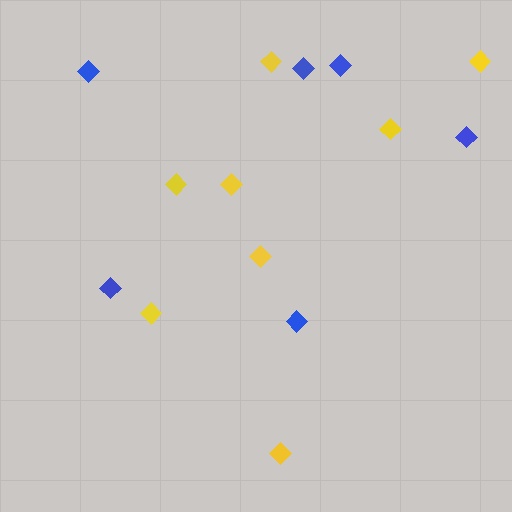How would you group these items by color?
There are 2 groups: one group of yellow diamonds (8) and one group of blue diamonds (6).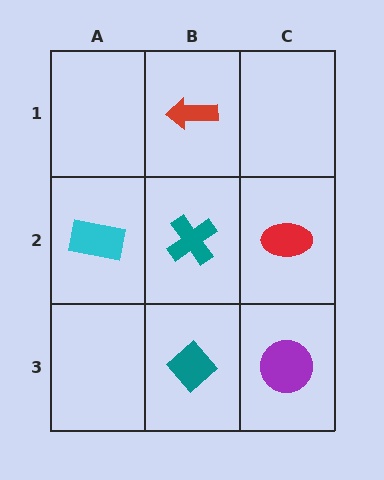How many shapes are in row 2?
3 shapes.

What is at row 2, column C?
A red ellipse.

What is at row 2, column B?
A teal cross.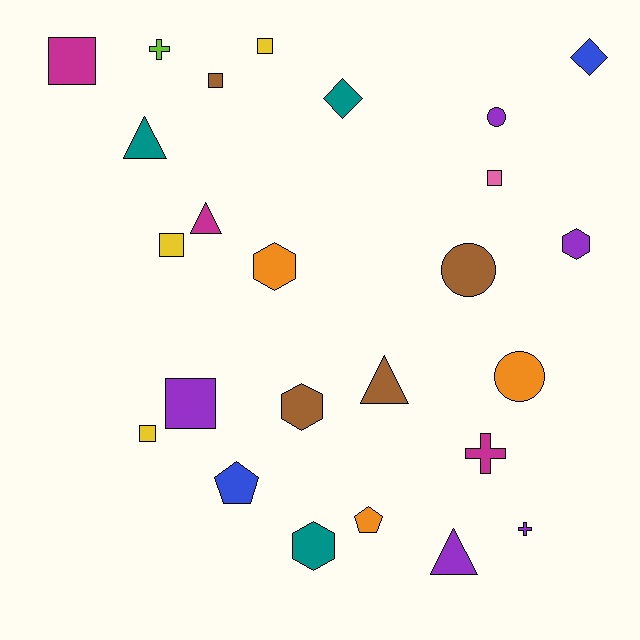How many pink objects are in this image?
There is 1 pink object.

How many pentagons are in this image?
There are 2 pentagons.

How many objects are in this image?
There are 25 objects.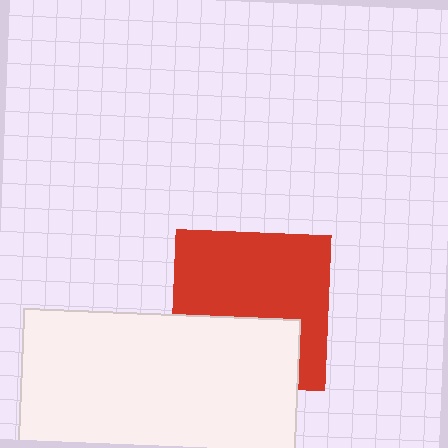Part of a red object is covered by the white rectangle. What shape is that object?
It is a square.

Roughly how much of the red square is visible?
About half of it is visible (roughly 62%).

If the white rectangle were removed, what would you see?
You would see the complete red square.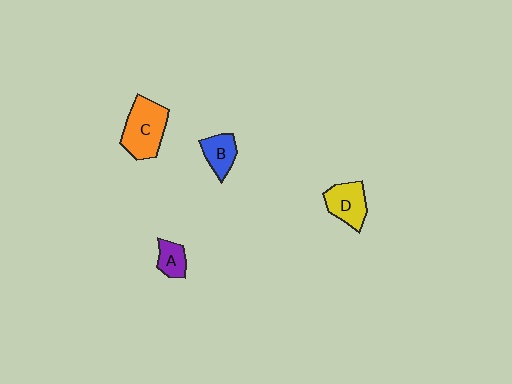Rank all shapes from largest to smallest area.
From largest to smallest: C (orange), D (yellow), B (blue), A (purple).